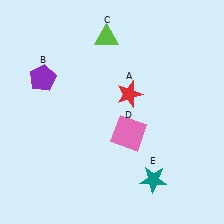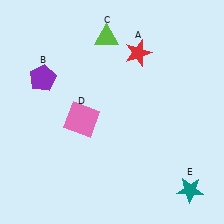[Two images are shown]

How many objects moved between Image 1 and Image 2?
3 objects moved between the two images.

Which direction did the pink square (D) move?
The pink square (D) moved left.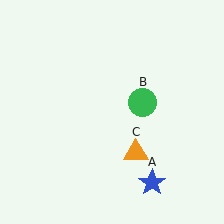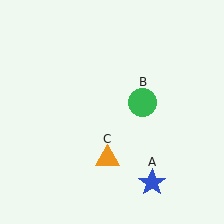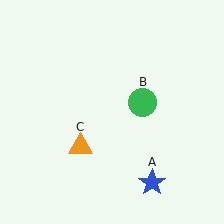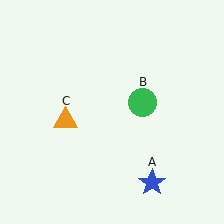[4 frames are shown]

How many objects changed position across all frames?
1 object changed position: orange triangle (object C).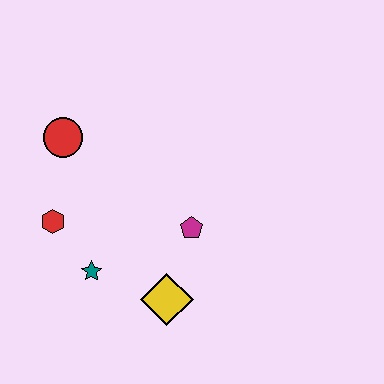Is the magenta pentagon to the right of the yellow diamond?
Yes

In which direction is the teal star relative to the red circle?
The teal star is below the red circle.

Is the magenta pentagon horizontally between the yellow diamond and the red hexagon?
No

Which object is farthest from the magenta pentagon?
The red circle is farthest from the magenta pentagon.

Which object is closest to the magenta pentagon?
The yellow diamond is closest to the magenta pentagon.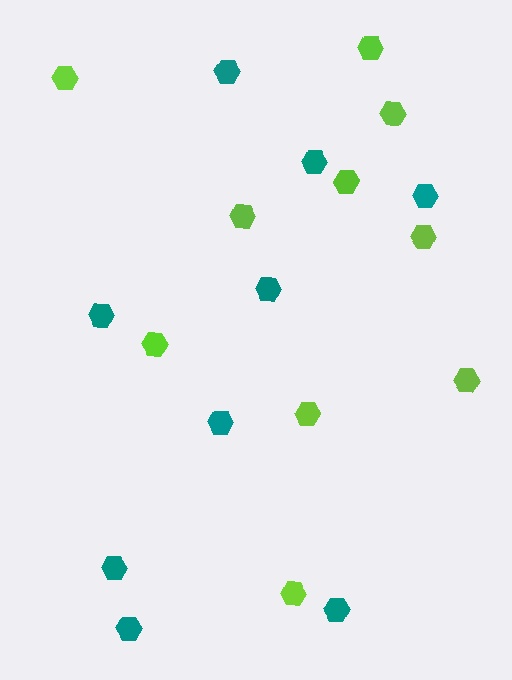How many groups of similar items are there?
There are 2 groups: one group of lime hexagons (10) and one group of teal hexagons (9).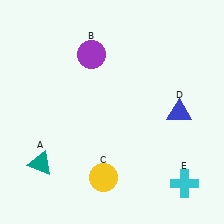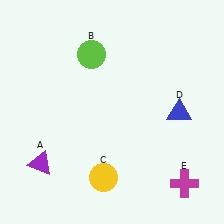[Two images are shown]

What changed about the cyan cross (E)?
In Image 1, E is cyan. In Image 2, it changed to magenta.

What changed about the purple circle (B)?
In Image 1, B is purple. In Image 2, it changed to lime.